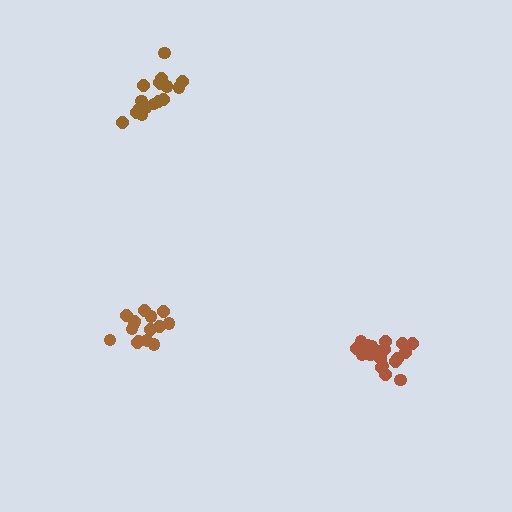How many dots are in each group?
Group 1: 15 dots, Group 2: 20 dots, Group 3: 19 dots (54 total).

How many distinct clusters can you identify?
There are 3 distinct clusters.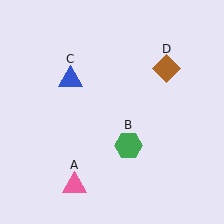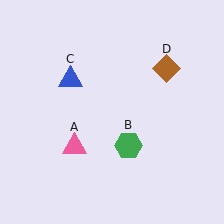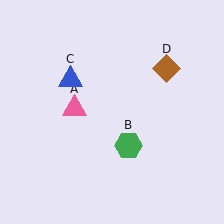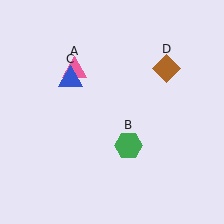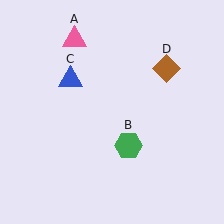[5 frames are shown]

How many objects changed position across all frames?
1 object changed position: pink triangle (object A).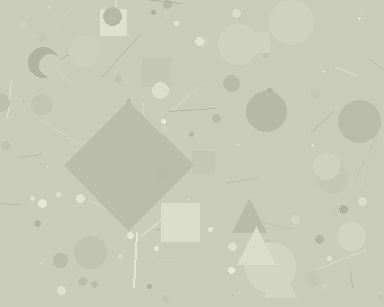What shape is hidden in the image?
A diamond is hidden in the image.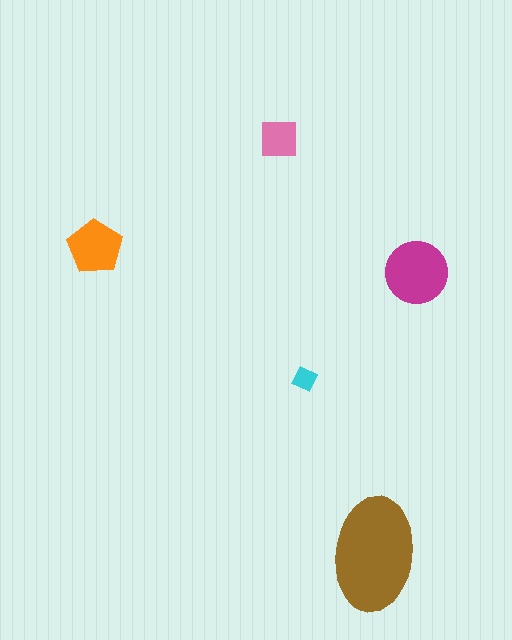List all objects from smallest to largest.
The cyan diamond, the pink square, the orange pentagon, the magenta circle, the brown ellipse.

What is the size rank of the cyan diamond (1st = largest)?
5th.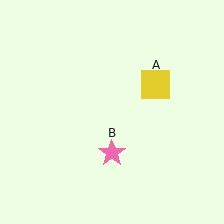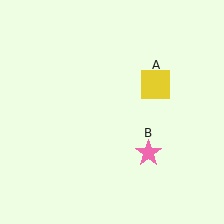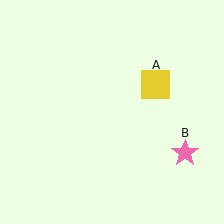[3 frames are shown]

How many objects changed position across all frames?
1 object changed position: pink star (object B).